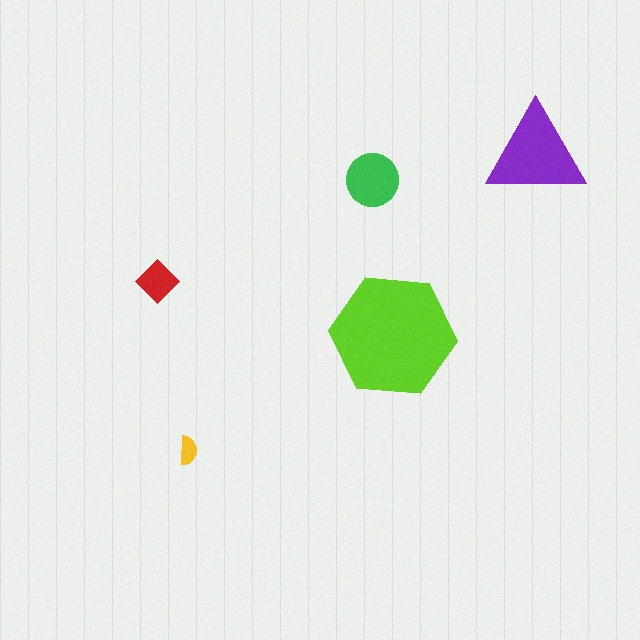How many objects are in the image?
There are 5 objects in the image.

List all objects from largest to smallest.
The lime hexagon, the purple triangle, the green circle, the red diamond, the yellow semicircle.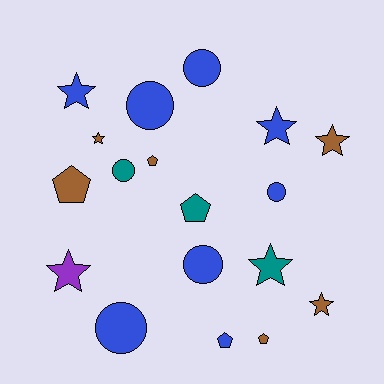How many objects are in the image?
There are 18 objects.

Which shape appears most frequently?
Star, with 7 objects.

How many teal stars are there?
There is 1 teal star.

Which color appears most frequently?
Blue, with 8 objects.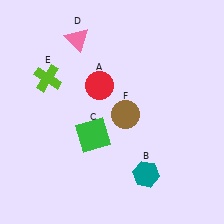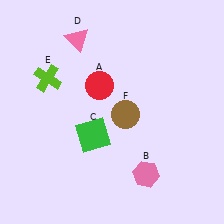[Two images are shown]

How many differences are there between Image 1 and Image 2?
There is 1 difference between the two images.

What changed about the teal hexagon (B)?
In Image 1, B is teal. In Image 2, it changed to pink.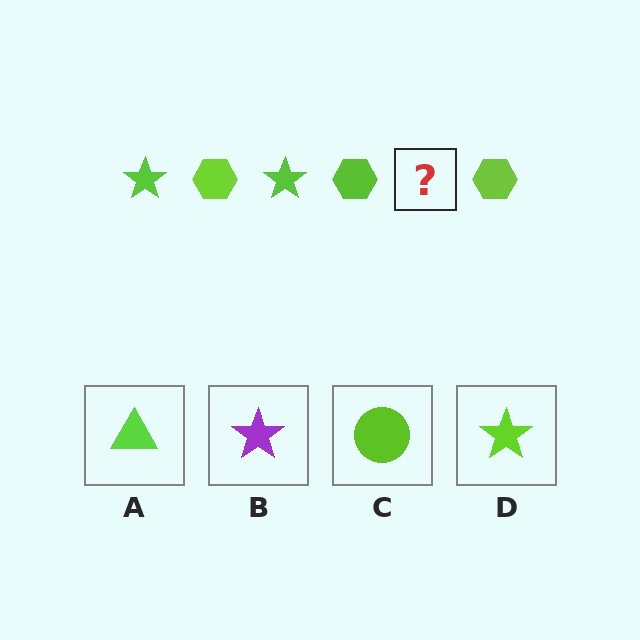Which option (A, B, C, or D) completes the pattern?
D.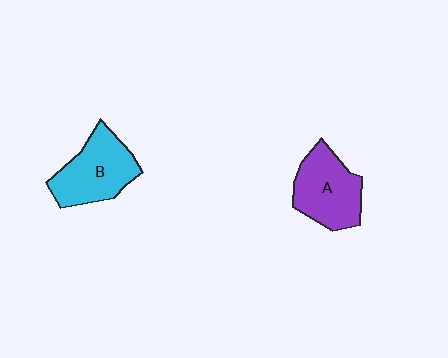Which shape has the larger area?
Shape B (cyan).